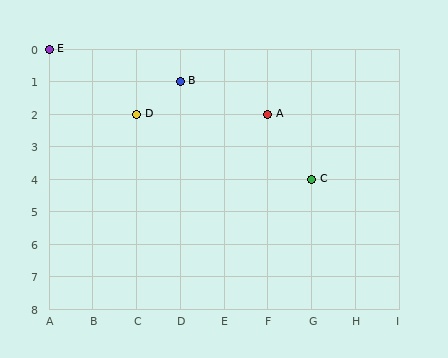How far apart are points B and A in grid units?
Points B and A are 2 columns and 1 row apart (about 2.2 grid units diagonally).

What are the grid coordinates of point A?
Point A is at grid coordinates (F, 2).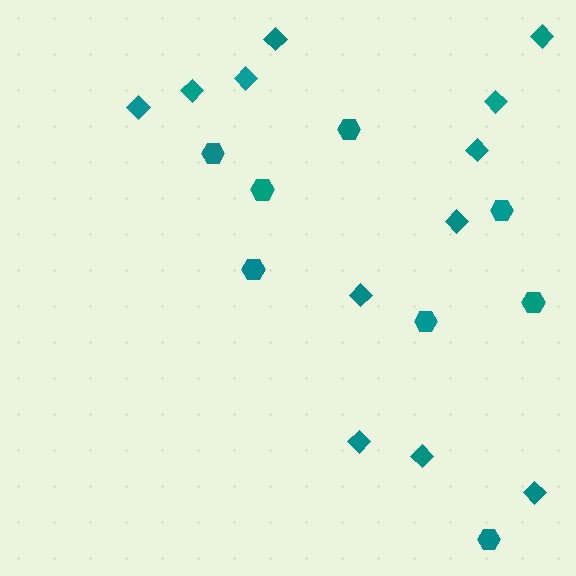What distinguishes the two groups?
There are 2 groups: one group of diamonds (12) and one group of hexagons (8).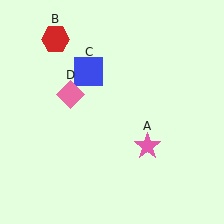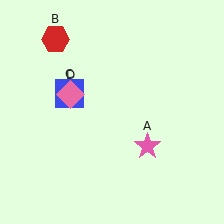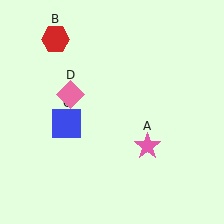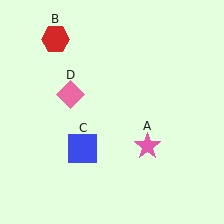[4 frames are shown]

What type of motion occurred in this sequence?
The blue square (object C) rotated counterclockwise around the center of the scene.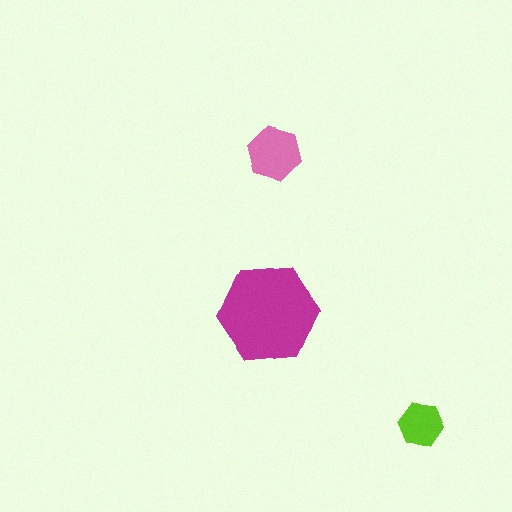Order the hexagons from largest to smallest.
the magenta one, the pink one, the lime one.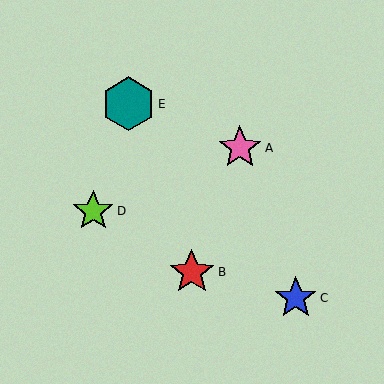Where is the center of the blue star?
The center of the blue star is at (296, 298).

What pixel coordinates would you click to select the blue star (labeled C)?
Click at (296, 298) to select the blue star C.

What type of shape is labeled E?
Shape E is a teal hexagon.